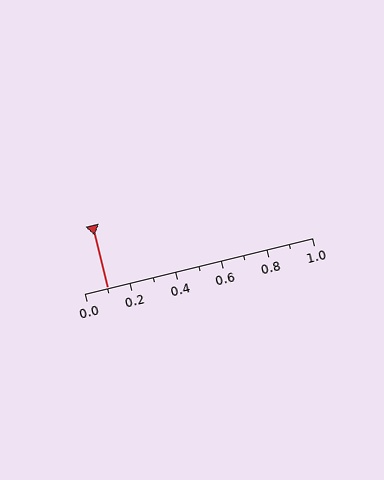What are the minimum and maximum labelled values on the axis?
The axis runs from 0.0 to 1.0.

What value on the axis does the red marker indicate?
The marker indicates approximately 0.1.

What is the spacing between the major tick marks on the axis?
The major ticks are spaced 0.2 apart.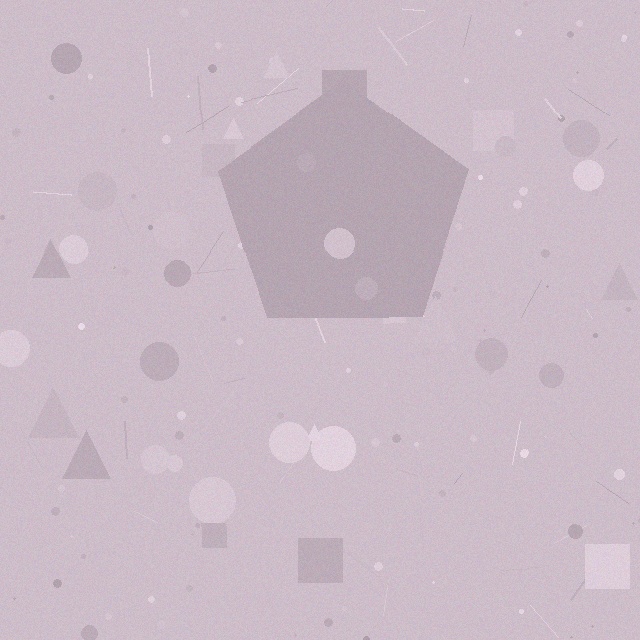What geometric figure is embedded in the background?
A pentagon is embedded in the background.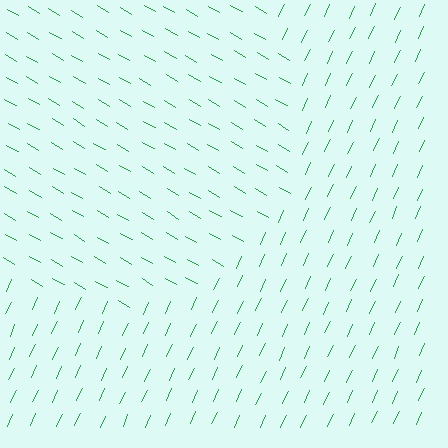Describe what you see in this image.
The image is filled with small green line segments. A circle region in the image has lines oriented differently from the surrounding lines, creating a visible texture boundary.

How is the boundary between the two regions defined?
The boundary is defined purely by a change in line orientation (approximately 84 degrees difference). All lines are the same color and thickness.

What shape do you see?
I see a circle.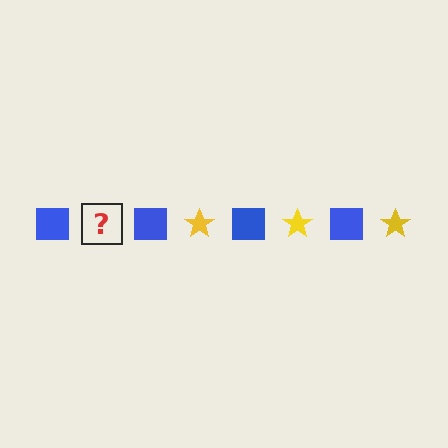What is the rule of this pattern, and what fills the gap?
The rule is that the pattern alternates between blue square and yellow star. The gap should be filled with a yellow star.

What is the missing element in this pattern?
The missing element is a yellow star.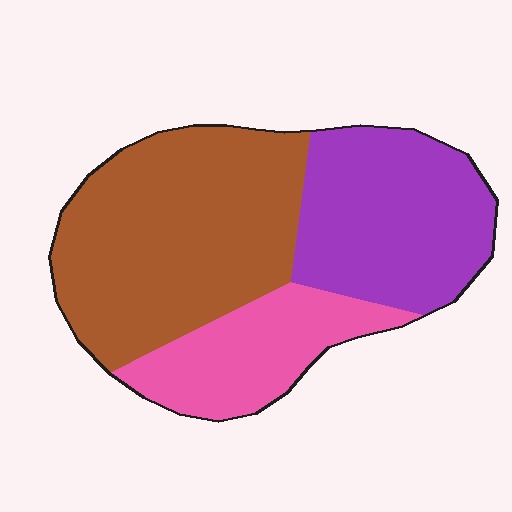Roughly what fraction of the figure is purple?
Purple takes up about one third (1/3) of the figure.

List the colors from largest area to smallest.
From largest to smallest: brown, purple, pink.